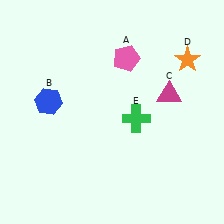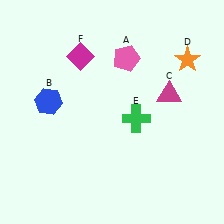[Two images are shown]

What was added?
A magenta diamond (F) was added in Image 2.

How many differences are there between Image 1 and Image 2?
There is 1 difference between the two images.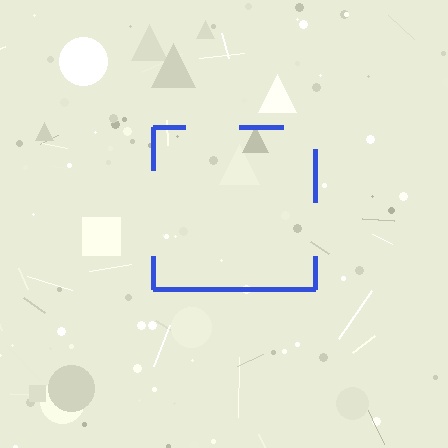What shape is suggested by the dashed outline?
The dashed outline suggests a square.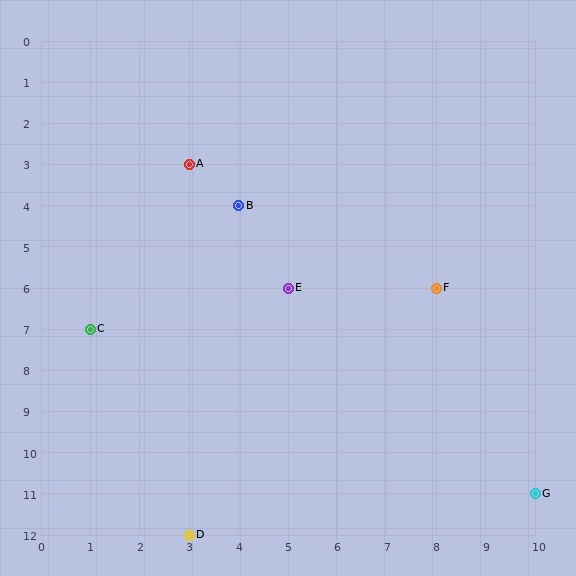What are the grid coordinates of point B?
Point B is at grid coordinates (4, 4).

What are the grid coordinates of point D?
Point D is at grid coordinates (3, 12).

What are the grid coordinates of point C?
Point C is at grid coordinates (1, 7).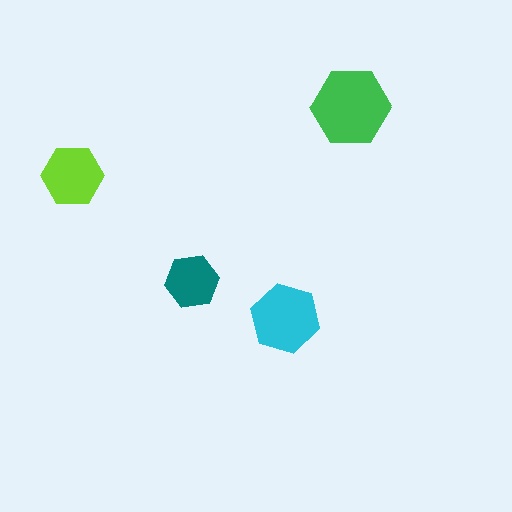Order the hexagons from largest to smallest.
the green one, the cyan one, the lime one, the teal one.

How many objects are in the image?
There are 4 objects in the image.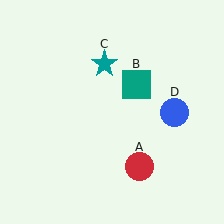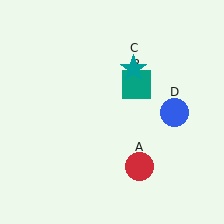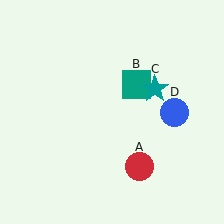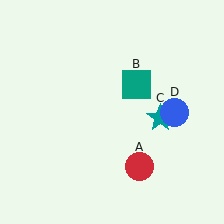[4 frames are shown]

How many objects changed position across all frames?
1 object changed position: teal star (object C).